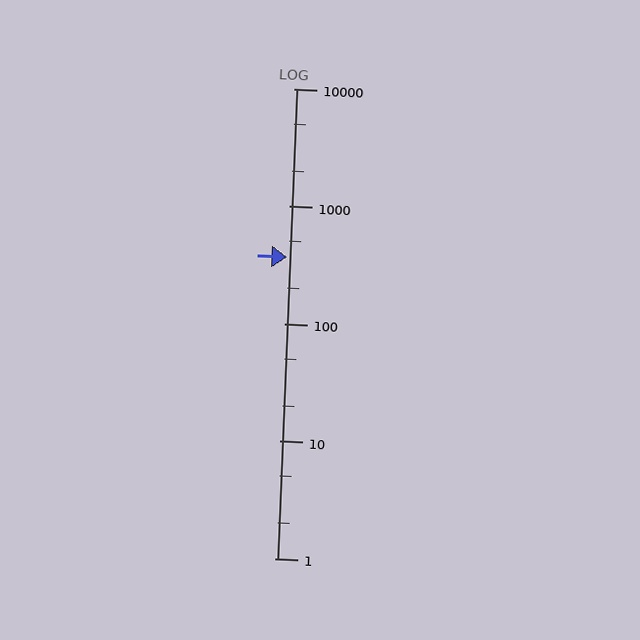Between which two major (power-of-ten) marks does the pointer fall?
The pointer is between 100 and 1000.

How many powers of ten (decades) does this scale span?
The scale spans 4 decades, from 1 to 10000.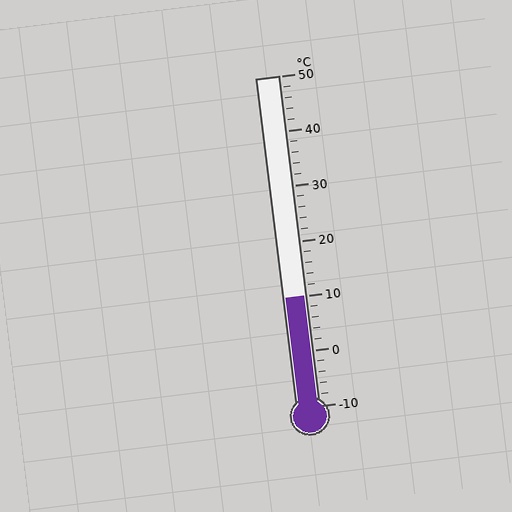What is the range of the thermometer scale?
The thermometer scale ranges from -10°C to 50°C.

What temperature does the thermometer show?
The thermometer shows approximately 10°C.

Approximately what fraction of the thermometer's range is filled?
The thermometer is filled to approximately 35% of its range.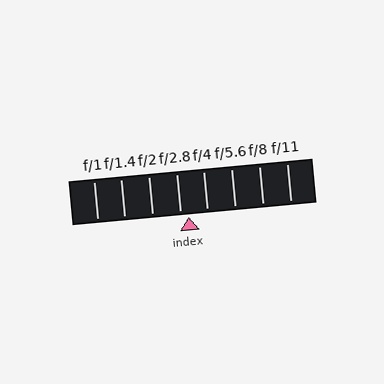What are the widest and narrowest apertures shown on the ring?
The widest aperture shown is f/1 and the narrowest is f/11.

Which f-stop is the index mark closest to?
The index mark is closest to f/2.8.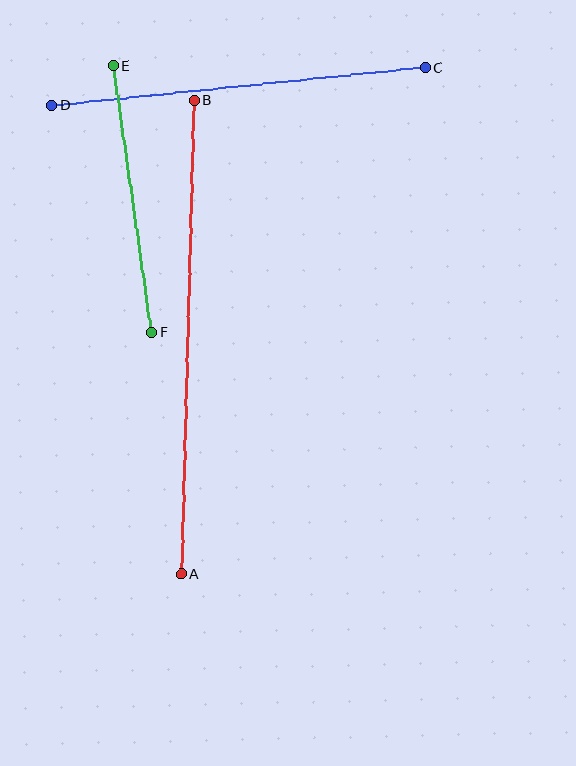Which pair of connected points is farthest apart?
Points A and B are farthest apart.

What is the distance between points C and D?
The distance is approximately 376 pixels.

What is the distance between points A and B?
The distance is approximately 474 pixels.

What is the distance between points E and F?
The distance is approximately 270 pixels.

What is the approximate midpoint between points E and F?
The midpoint is at approximately (132, 199) pixels.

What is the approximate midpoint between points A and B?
The midpoint is at approximately (188, 337) pixels.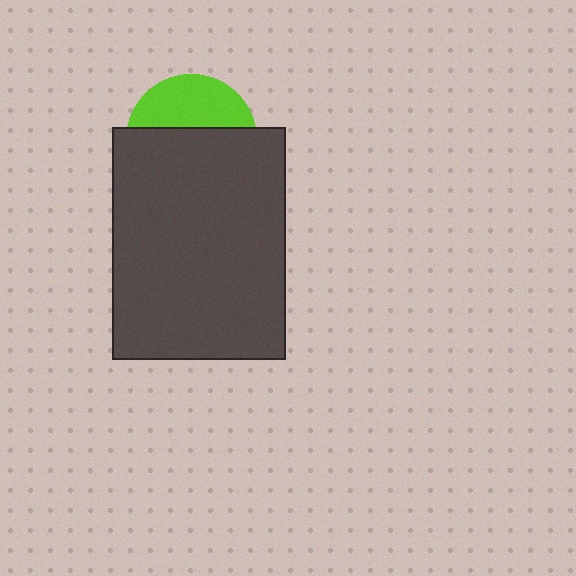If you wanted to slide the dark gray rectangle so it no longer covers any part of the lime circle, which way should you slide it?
Slide it down — that is the most direct way to separate the two shapes.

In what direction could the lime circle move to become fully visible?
The lime circle could move up. That would shift it out from behind the dark gray rectangle entirely.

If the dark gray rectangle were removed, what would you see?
You would see the complete lime circle.